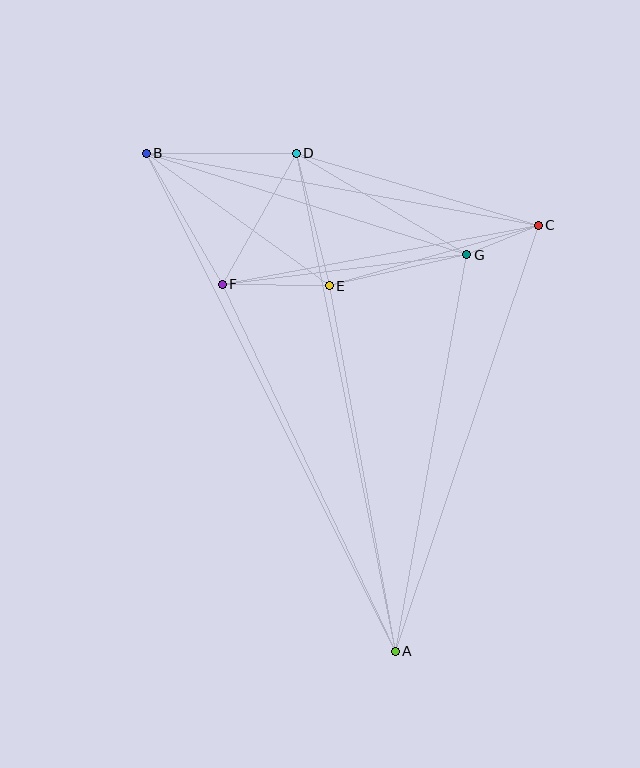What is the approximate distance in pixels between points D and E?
The distance between D and E is approximately 137 pixels.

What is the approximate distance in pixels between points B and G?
The distance between B and G is approximately 336 pixels.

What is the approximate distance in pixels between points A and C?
The distance between A and C is approximately 449 pixels.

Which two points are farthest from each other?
Points A and B are farthest from each other.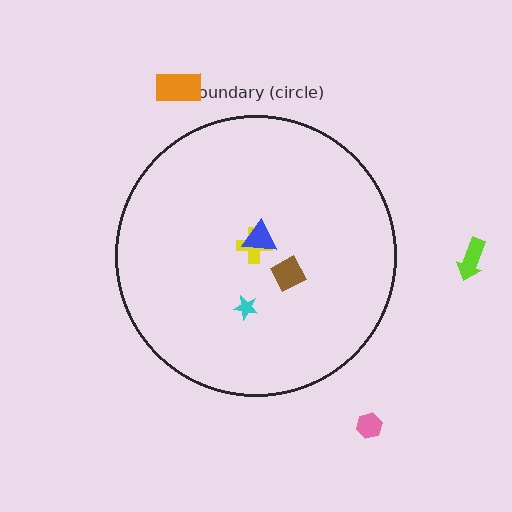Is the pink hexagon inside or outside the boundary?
Outside.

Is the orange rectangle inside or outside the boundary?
Outside.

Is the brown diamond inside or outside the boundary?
Inside.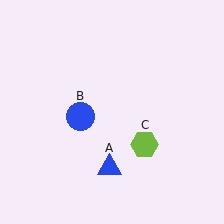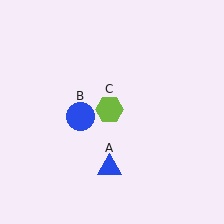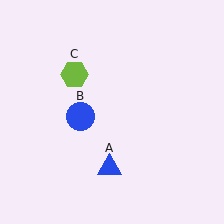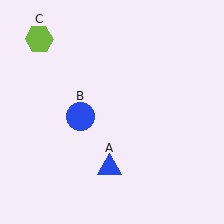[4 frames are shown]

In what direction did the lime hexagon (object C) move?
The lime hexagon (object C) moved up and to the left.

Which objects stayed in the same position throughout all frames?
Blue triangle (object A) and blue circle (object B) remained stationary.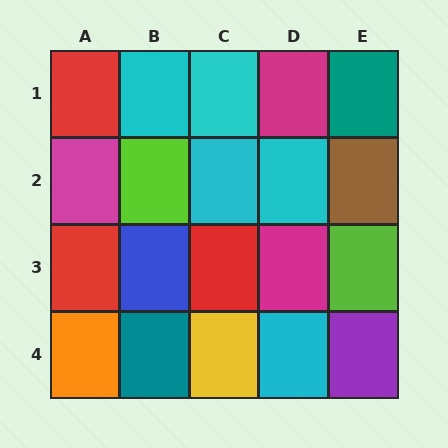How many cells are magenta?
3 cells are magenta.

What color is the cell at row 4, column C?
Yellow.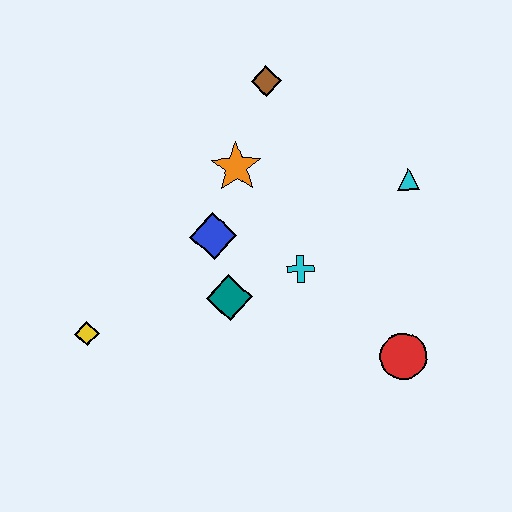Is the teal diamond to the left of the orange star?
Yes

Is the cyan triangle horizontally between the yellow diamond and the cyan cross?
No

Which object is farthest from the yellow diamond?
The cyan triangle is farthest from the yellow diamond.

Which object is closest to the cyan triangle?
The cyan cross is closest to the cyan triangle.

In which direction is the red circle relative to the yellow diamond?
The red circle is to the right of the yellow diamond.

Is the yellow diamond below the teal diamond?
Yes